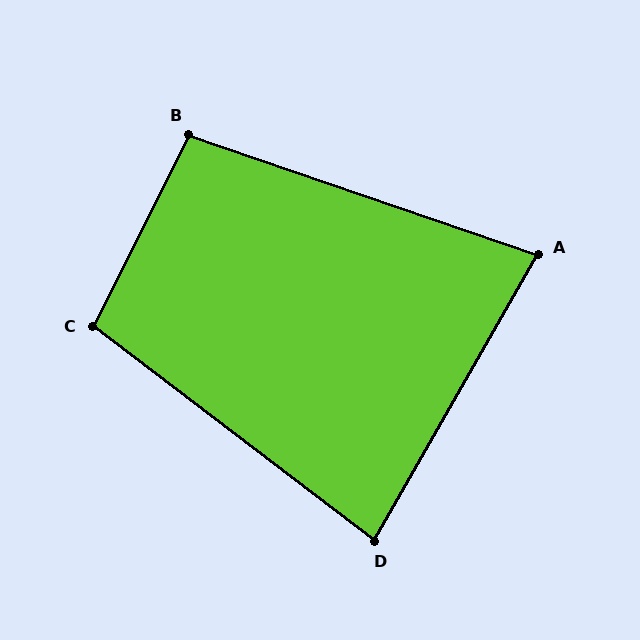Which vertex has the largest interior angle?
C, at approximately 101 degrees.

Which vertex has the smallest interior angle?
A, at approximately 79 degrees.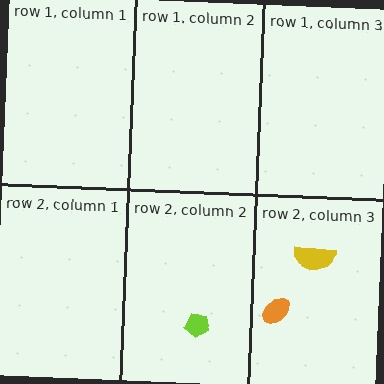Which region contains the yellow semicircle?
The row 2, column 3 region.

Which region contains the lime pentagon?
The row 2, column 2 region.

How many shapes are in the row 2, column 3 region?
2.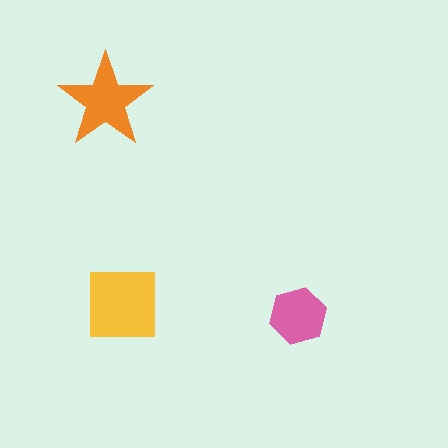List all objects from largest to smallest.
The yellow square, the orange star, the pink hexagon.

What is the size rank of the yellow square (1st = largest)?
1st.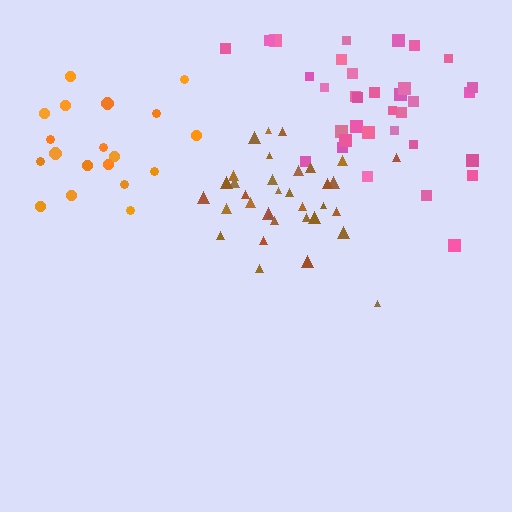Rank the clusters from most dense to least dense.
brown, pink, orange.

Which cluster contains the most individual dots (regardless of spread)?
Pink (34).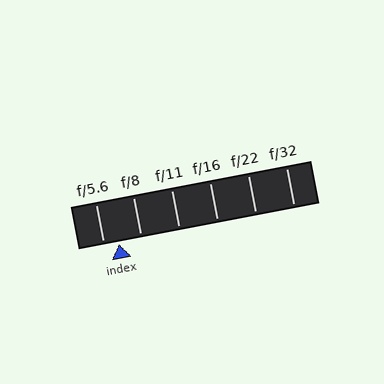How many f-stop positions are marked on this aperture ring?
There are 6 f-stop positions marked.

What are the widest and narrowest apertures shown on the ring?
The widest aperture shown is f/5.6 and the narrowest is f/32.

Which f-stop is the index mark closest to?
The index mark is closest to f/5.6.